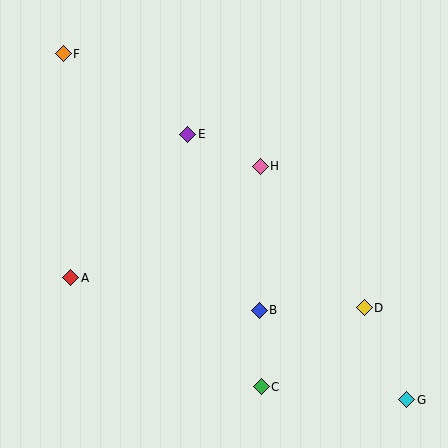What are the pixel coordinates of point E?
Point E is at (188, 134).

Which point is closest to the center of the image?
Point H at (260, 166) is closest to the center.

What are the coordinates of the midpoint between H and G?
The midpoint between H and G is at (334, 283).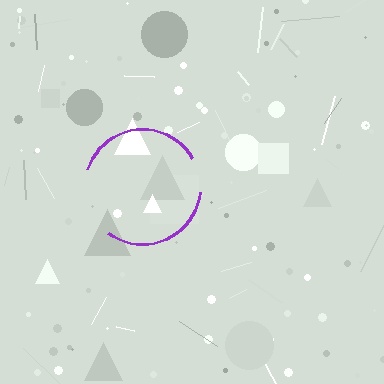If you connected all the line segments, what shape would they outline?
They would outline a circle.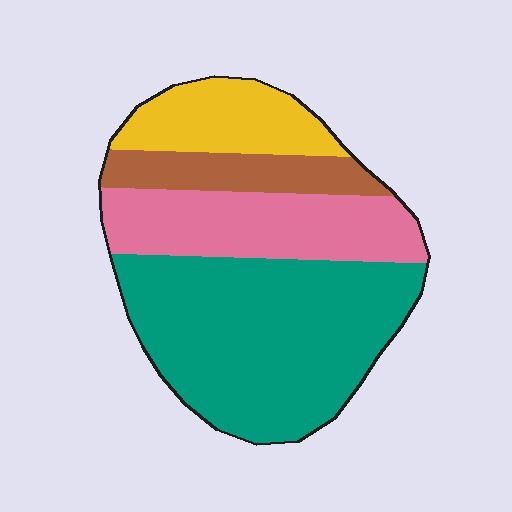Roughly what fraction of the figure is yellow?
Yellow covers about 15% of the figure.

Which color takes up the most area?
Teal, at roughly 50%.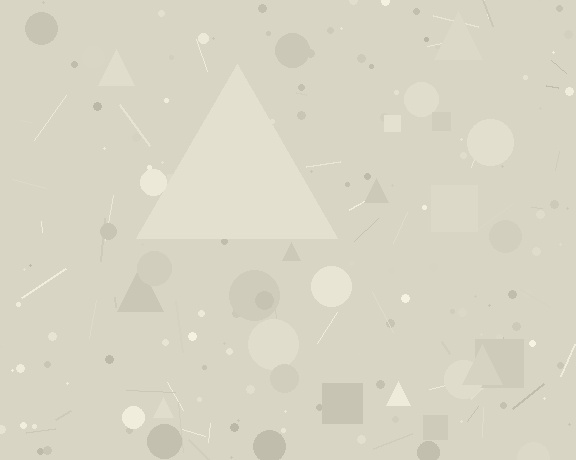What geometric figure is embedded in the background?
A triangle is embedded in the background.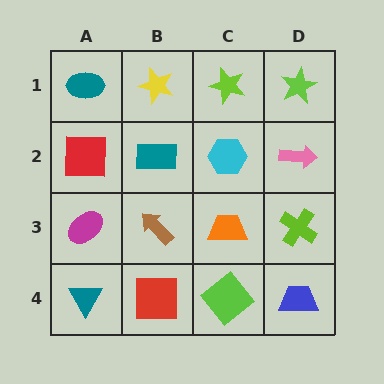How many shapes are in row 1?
4 shapes.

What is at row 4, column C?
A lime diamond.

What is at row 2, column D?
A pink arrow.